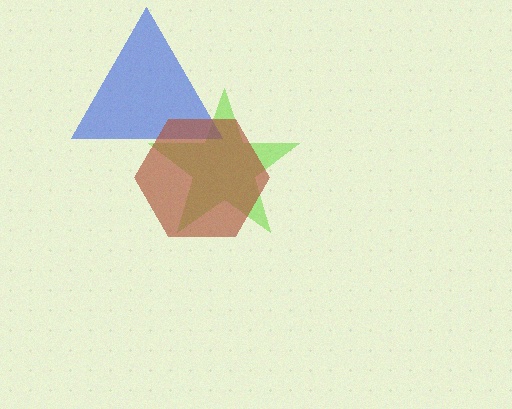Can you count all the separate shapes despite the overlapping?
Yes, there are 3 separate shapes.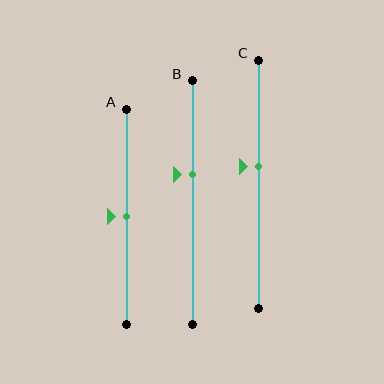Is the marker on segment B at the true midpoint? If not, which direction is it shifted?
No, the marker on segment B is shifted upward by about 11% of the segment length.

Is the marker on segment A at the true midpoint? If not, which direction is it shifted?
Yes, the marker on segment A is at the true midpoint.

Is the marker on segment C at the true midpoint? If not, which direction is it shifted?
No, the marker on segment C is shifted upward by about 7% of the segment length.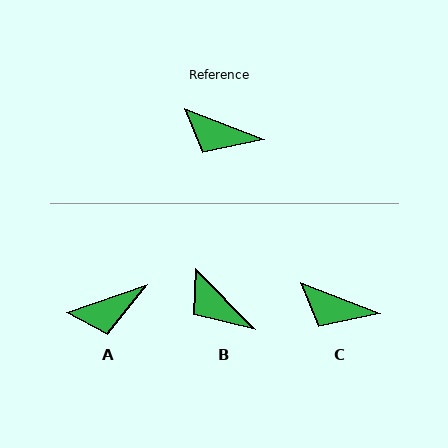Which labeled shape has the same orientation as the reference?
C.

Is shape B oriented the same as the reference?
No, it is off by about 25 degrees.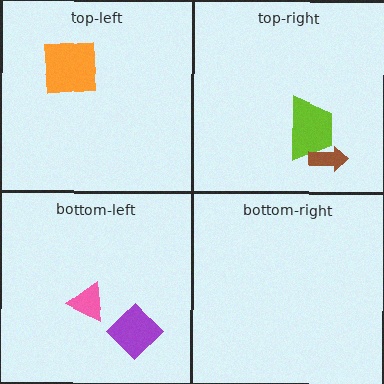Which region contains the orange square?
The top-left region.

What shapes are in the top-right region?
The lime trapezoid, the brown arrow.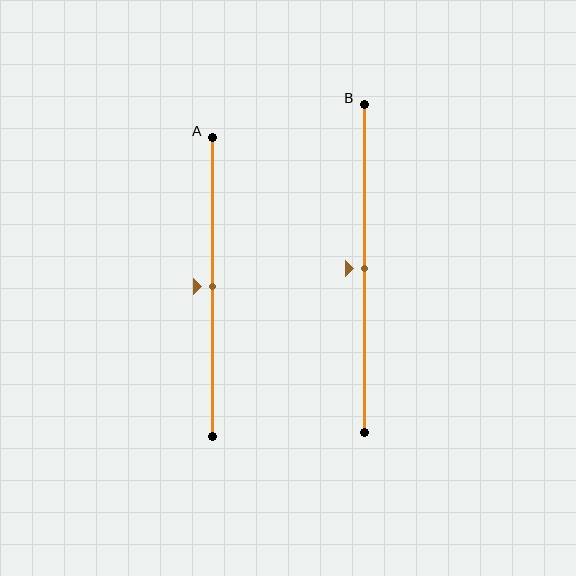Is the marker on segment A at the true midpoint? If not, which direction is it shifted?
Yes, the marker on segment A is at the true midpoint.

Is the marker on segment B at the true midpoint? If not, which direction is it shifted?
Yes, the marker on segment B is at the true midpoint.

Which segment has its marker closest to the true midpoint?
Segment A has its marker closest to the true midpoint.